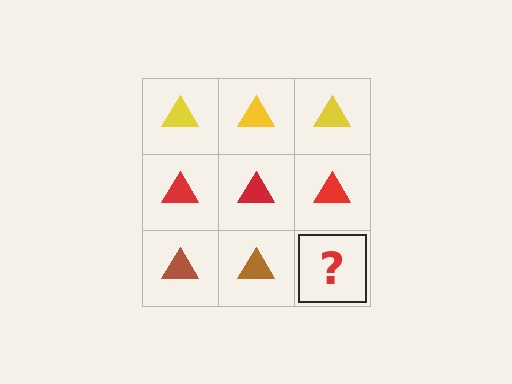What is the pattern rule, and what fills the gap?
The rule is that each row has a consistent color. The gap should be filled with a brown triangle.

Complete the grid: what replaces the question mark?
The question mark should be replaced with a brown triangle.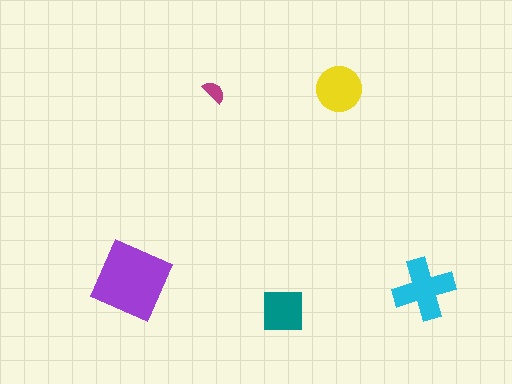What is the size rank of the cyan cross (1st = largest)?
2nd.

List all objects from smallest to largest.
The magenta semicircle, the teal square, the yellow circle, the cyan cross, the purple diamond.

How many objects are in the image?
There are 5 objects in the image.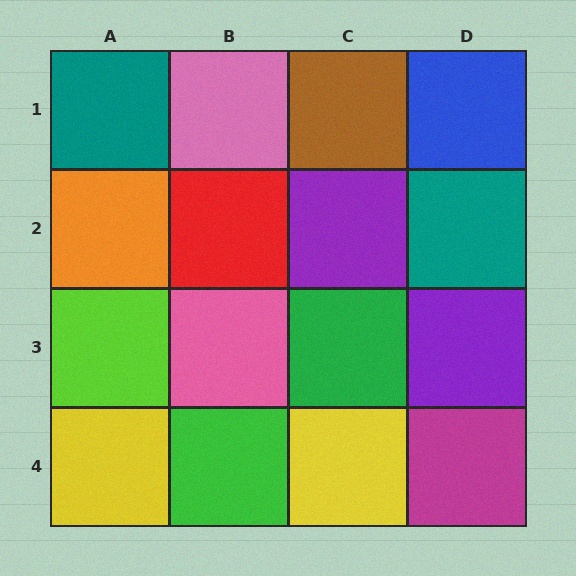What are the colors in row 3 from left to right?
Lime, pink, green, purple.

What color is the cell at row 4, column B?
Green.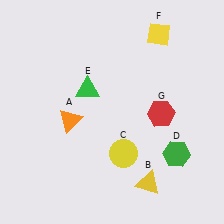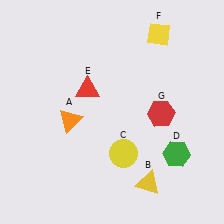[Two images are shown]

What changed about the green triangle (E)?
In Image 1, E is green. In Image 2, it changed to red.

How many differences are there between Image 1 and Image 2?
There is 1 difference between the two images.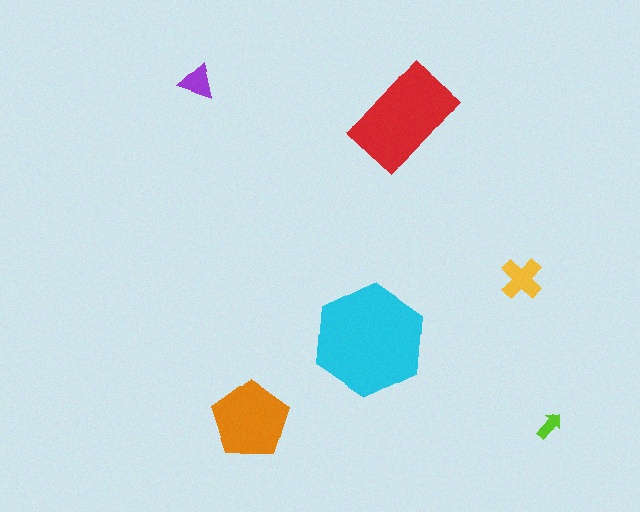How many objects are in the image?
There are 6 objects in the image.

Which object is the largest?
The cyan hexagon.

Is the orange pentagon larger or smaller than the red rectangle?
Smaller.